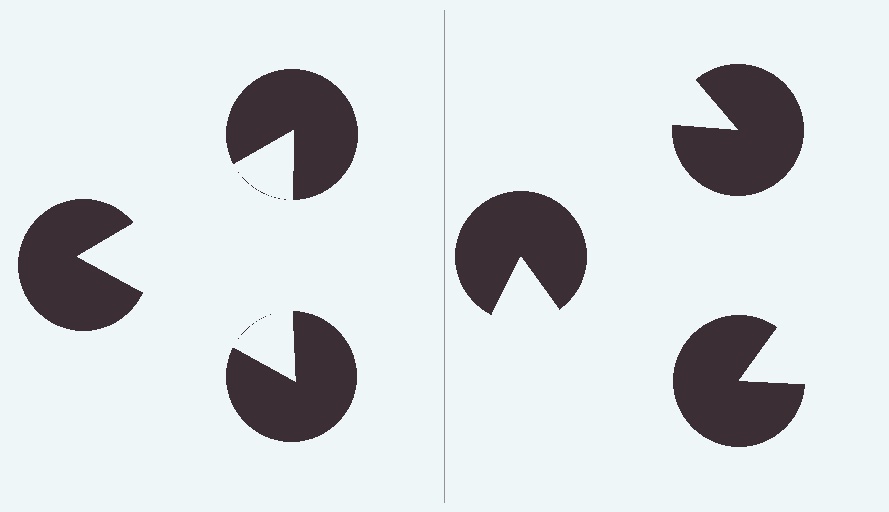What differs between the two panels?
The pac-man discs are positioned identically on both sides; only the wedge orientations differ. On the left they align to a triangle; on the right they are misaligned.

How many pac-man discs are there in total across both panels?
6 — 3 on each side.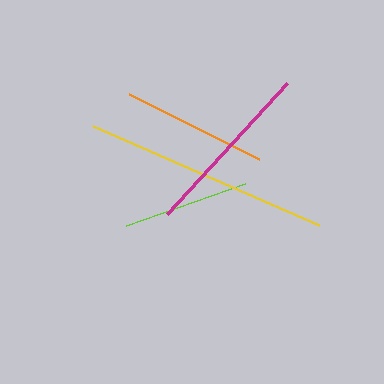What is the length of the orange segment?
The orange segment is approximately 146 pixels long.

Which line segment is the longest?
The yellow line is the longest at approximately 247 pixels.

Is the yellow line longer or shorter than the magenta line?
The yellow line is longer than the magenta line.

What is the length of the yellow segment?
The yellow segment is approximately 247 pixels long.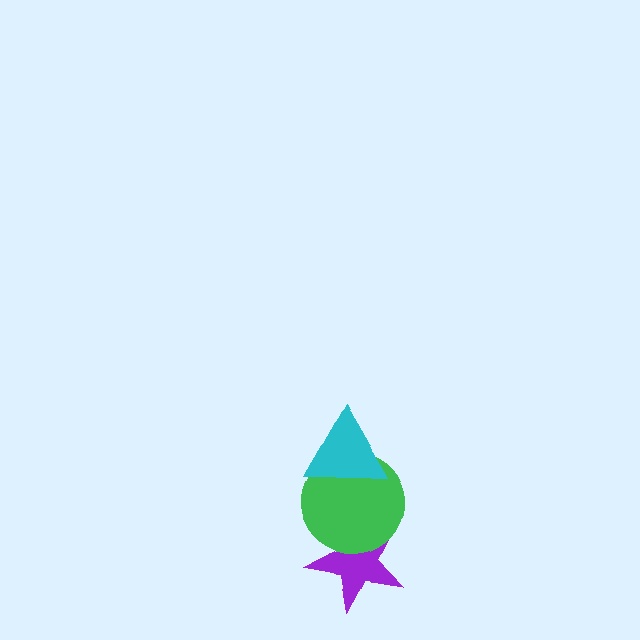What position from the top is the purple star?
The purple star is 3rd from the top.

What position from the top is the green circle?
The green circle is 2nd from the top.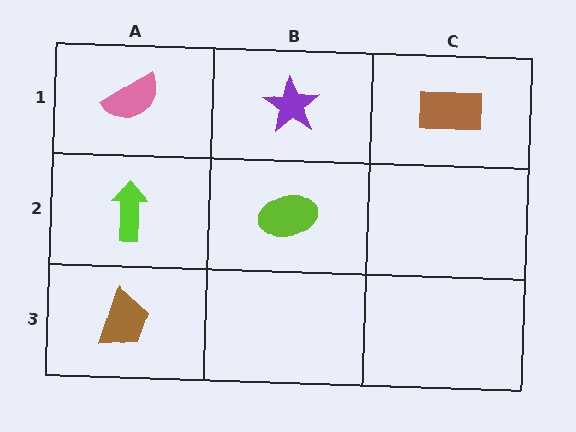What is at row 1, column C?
A brown rectangle.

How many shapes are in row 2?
2 shapes.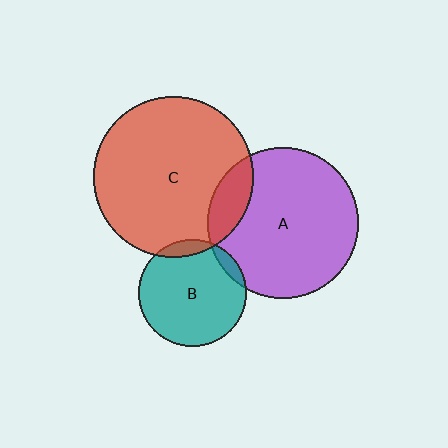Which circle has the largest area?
Circle C (red).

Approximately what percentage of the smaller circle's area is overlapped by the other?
Approximately 5%.